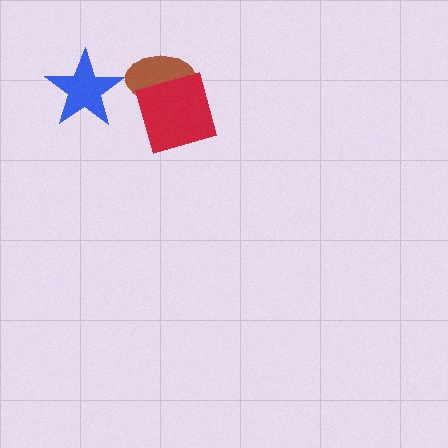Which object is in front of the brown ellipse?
The red diamond is in front of the brown ellipse.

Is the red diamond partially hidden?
No, no other shape covers it.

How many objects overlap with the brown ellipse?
1 object overlaps with the brown ellipse.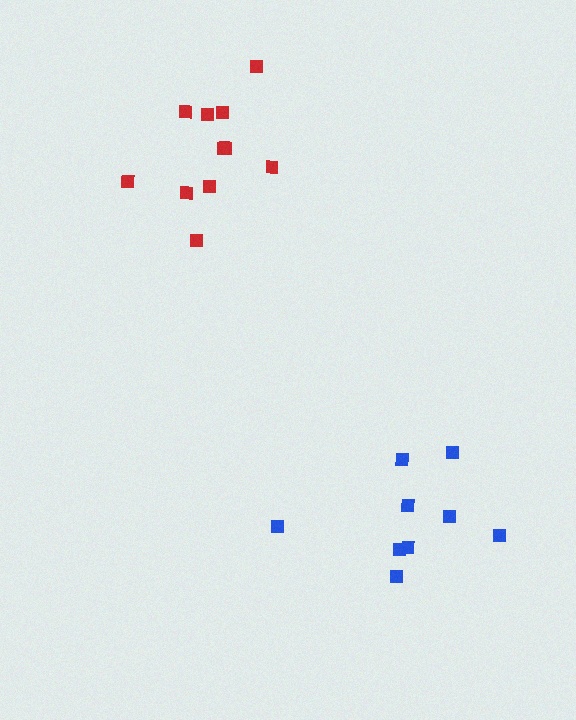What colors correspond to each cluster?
The clusters are colored: red, blue.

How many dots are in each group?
Group 1: 11 dots, Group 2: 9 dots (20 total).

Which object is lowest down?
The blue cluster is bottommost.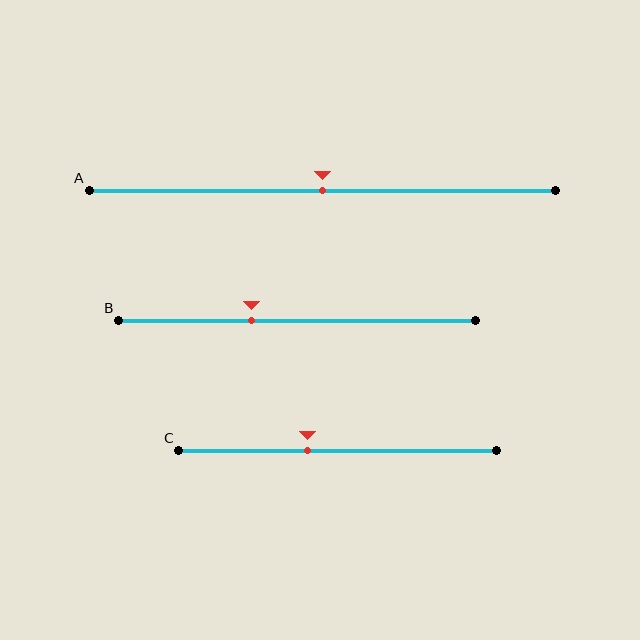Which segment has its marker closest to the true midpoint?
Segment A has its marker closest to the true midpoint.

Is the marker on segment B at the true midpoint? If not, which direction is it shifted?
No, the marker on segment B is shifted to the left by about 13% of the segment length.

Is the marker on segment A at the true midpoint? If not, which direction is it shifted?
Yes, the marker on segment A is at the true midpoint.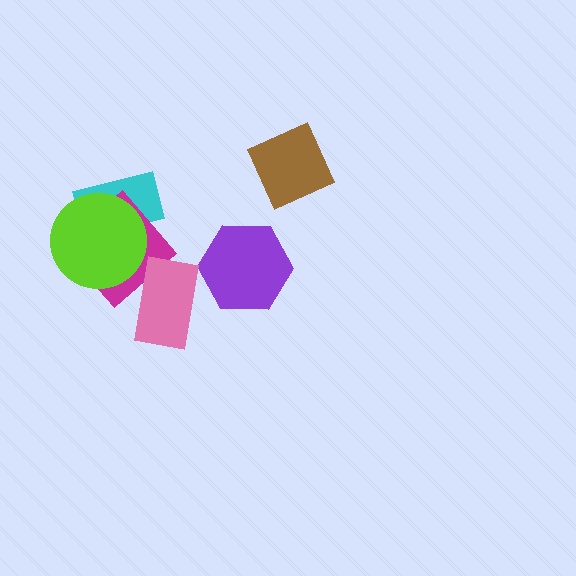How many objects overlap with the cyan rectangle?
2 objects overlap with the cyan rectangle.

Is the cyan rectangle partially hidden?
Yes, it is partially covered by another shape.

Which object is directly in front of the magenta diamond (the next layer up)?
The pink rectangle is directly in front of the magenta diamond.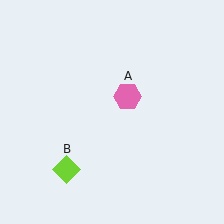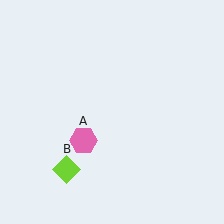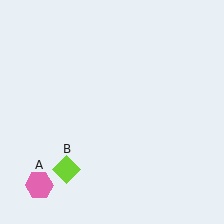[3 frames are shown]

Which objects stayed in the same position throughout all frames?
Lime diamond (object B) remained stationary.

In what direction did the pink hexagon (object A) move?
The pink hexagon (object A) moved down and to the left.